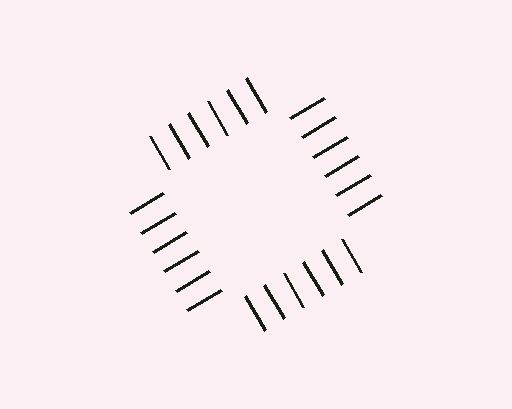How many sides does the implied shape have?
4 sides — the line-ends trace a square.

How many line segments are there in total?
24 — 6 along each of the 4 edges.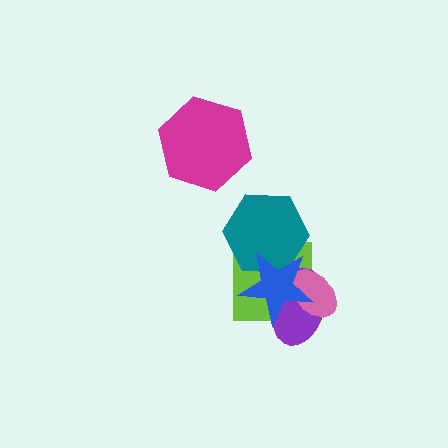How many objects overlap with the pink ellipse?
3 objects overlap with the pink ellipse.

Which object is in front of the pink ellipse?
The blue star is in front of the pink ellipse.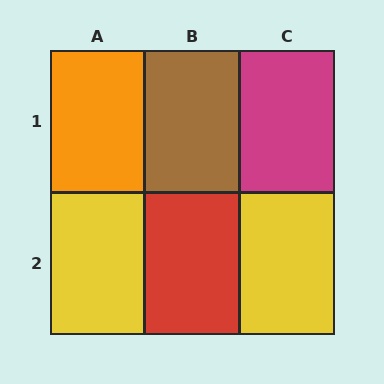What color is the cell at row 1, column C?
Magenta.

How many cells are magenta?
1 cell is magenta.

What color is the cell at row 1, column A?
Orange.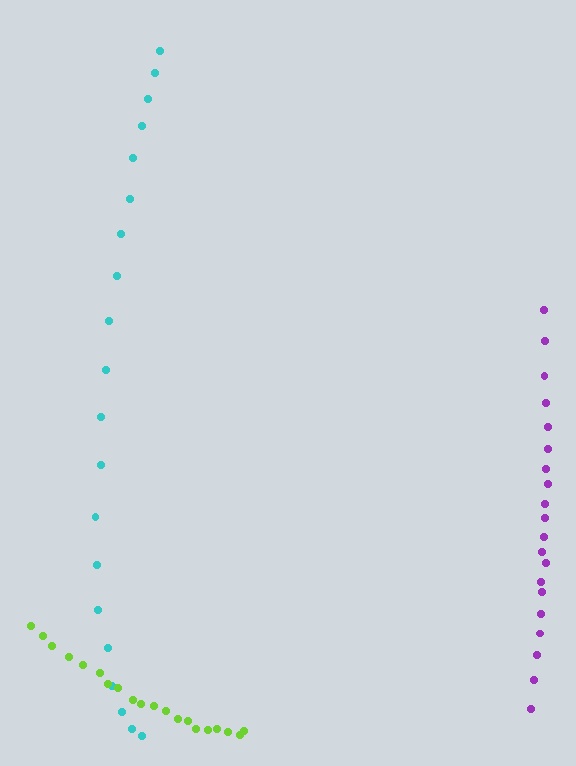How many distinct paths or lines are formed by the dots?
There are 3 distinct paths.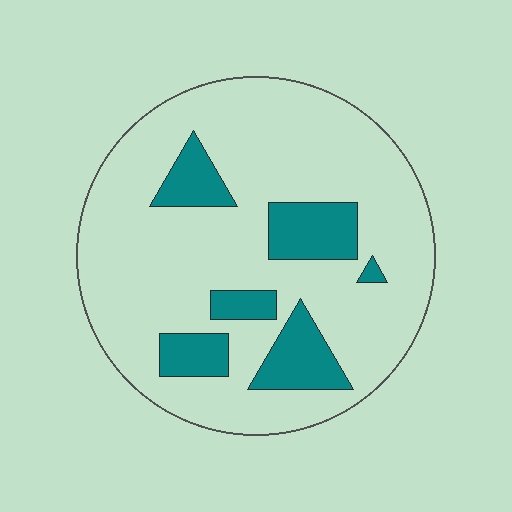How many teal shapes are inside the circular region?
6.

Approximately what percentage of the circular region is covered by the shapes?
Approximately 20%.